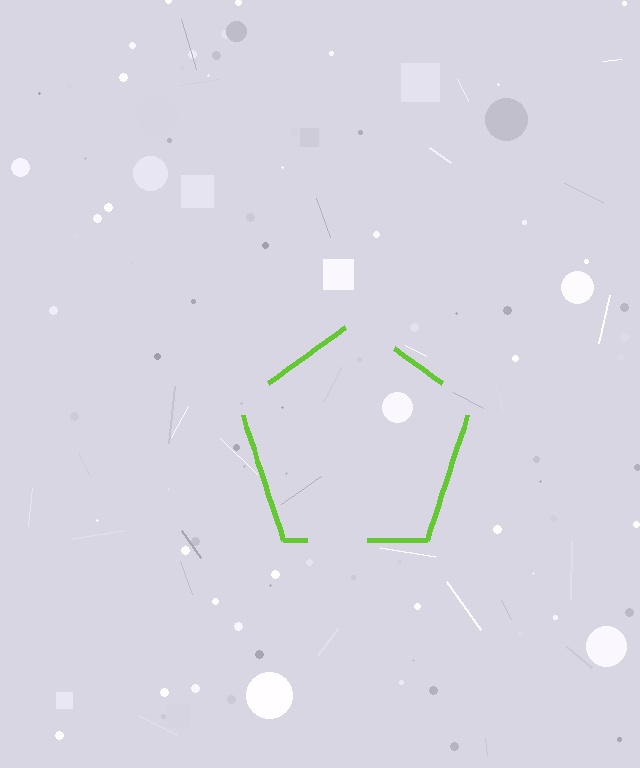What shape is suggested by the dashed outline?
The dashed outline suggests a pentagon.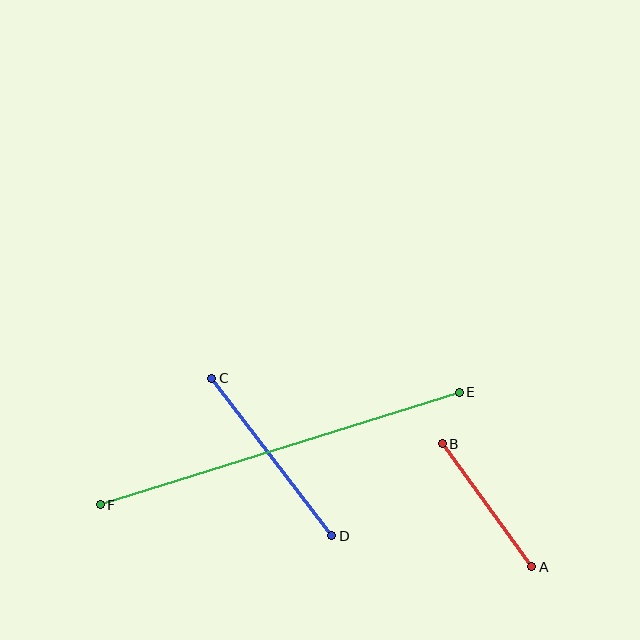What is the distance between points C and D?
The distance is approximately 198 pixels.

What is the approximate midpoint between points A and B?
The midpoint is at approximately (487, 505) pixels.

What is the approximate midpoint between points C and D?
The midpoint is at approximately (272, 457) pixels.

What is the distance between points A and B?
The distance is approximately 152 pixels.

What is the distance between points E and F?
The distance is approximately 376 pixels.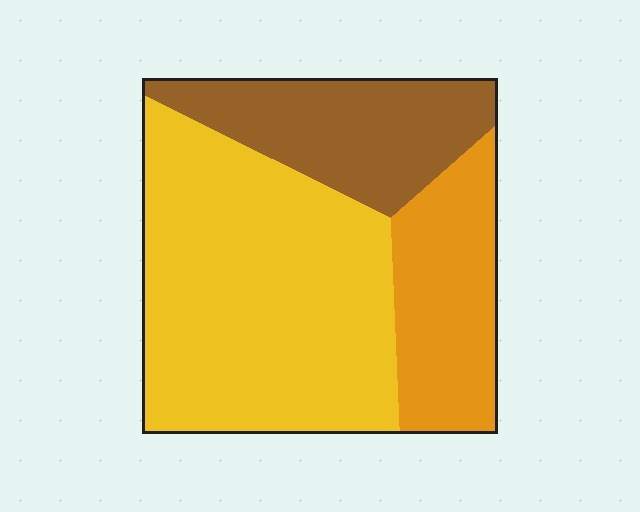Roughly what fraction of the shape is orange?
Orange takes up less than a quarter of the shape.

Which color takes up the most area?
Yellow, at roughly 55%.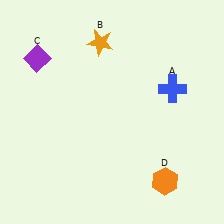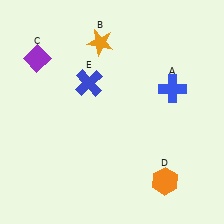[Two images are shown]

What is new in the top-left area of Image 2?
A blue cross (E) was added in the top-left area of Image 2.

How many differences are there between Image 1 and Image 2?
There is 1 difference between the two images.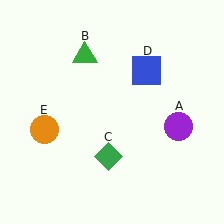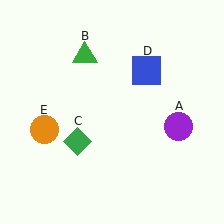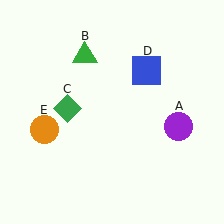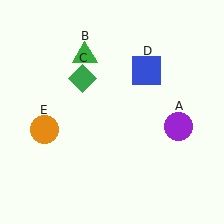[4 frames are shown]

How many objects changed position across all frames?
1 object changed position: green diamond (object C).